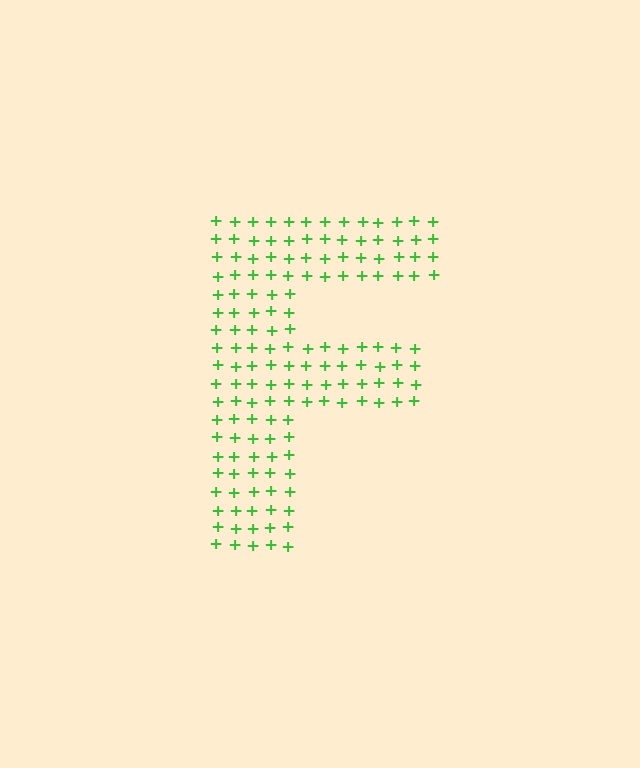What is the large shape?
The large shape is the letter F.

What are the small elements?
The small elements are plus signs.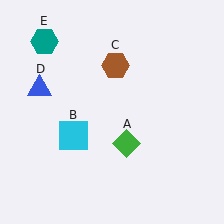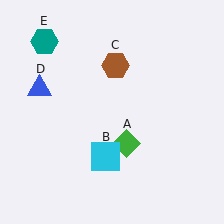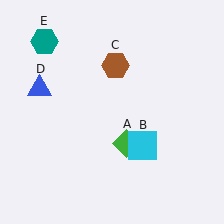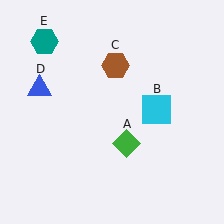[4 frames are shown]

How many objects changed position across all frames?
1 object changed position: cyan square (object B).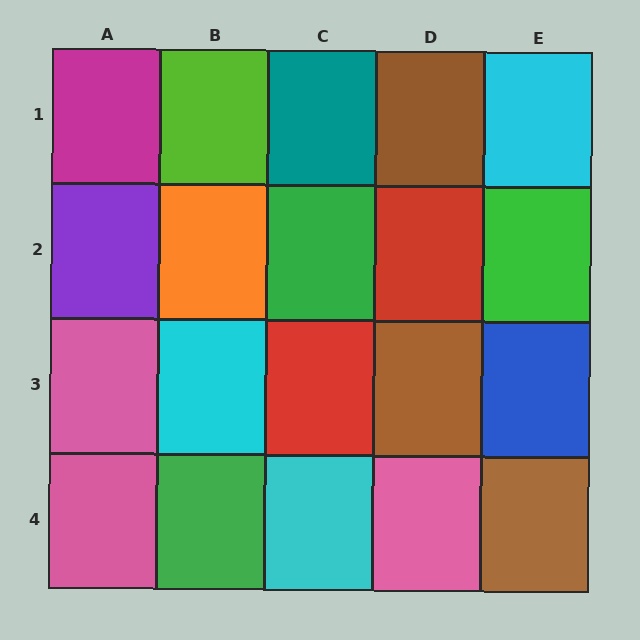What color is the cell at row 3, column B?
Cyan.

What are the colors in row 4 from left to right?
Pink, green, cyan, pink, brown.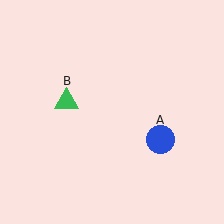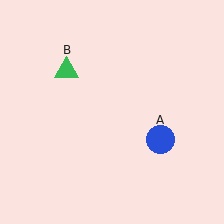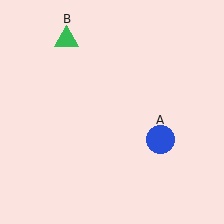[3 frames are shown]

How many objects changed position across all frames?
1 object changed position: green triangle (object B).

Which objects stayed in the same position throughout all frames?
Blue circle (object A) remained stationary.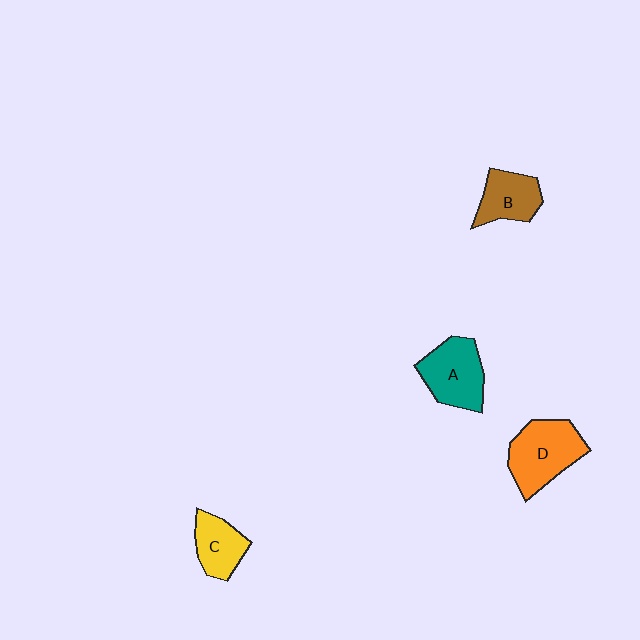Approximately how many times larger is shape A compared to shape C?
Approximately 1.4 times.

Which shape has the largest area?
Shape D (orange).